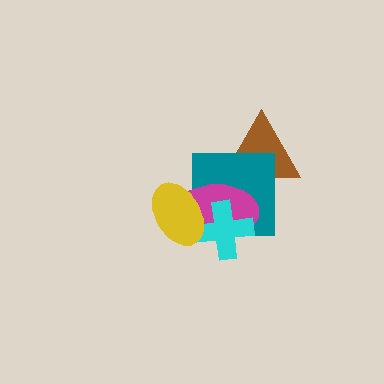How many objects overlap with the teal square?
4 objects overlap with the teal square.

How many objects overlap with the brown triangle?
2 objects overlap with the brown triangle.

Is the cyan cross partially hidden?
Yes, it is partially covered by another shape.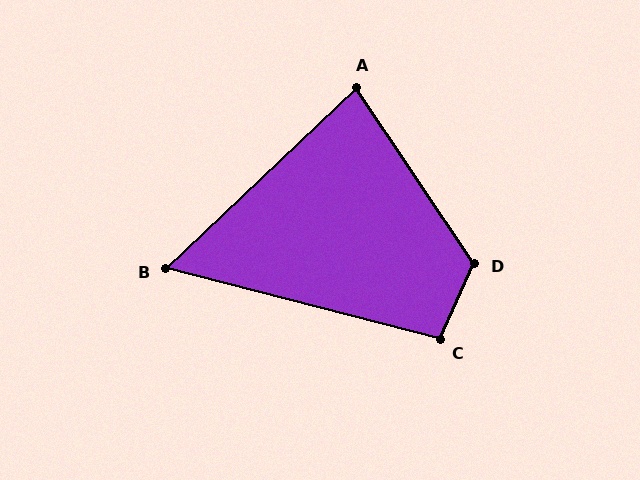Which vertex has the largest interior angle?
D, at approximately 122 degrees.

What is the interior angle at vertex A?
Approximately 80 degrees (acute).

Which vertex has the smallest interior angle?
B, at approximately 58 degrees.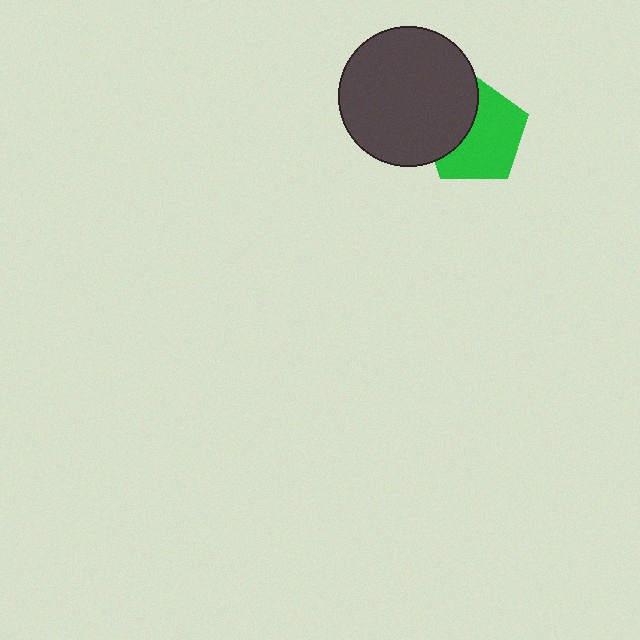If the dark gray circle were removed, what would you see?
You would see the complete green pentagon.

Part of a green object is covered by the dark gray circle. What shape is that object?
It is a pentagon.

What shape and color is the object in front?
The object in front is a dark gray circle.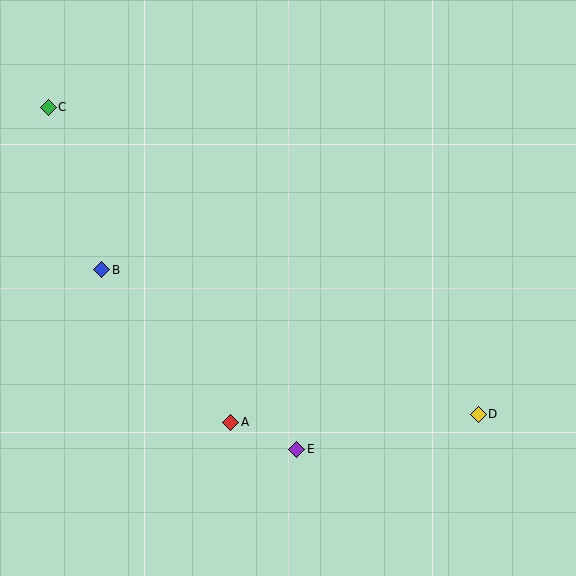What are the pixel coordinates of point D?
Point D is at (478, 414).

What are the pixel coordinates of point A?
Point A is at (231, 422).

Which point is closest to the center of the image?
Point A at (231, 422) is closest to the center.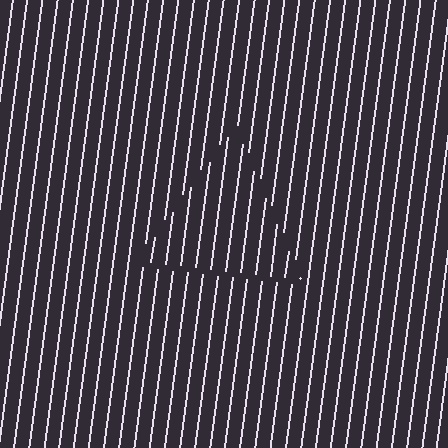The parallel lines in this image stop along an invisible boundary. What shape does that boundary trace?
An illusory triangle. The interior of the shape contains the same grating, shifted by half a period — the contour is defined by the phase discontinuity where line-ends from the inner and outer gratings abut.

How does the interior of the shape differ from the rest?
The interior of the shape contains the same grating, shifted by half a period — the contour is defined by the phase discontinuity where line-ends from the inner and outer gratings abut.